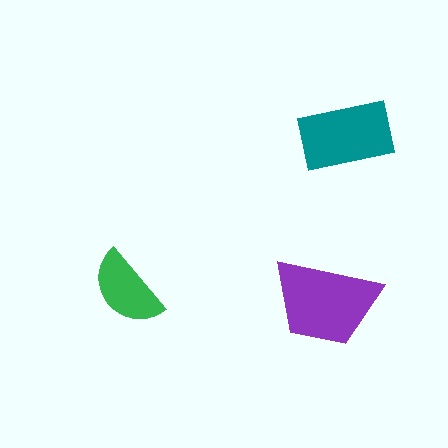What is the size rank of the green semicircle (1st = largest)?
3rd.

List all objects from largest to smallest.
The purple trapezoid, the teal rectangle, the green semicircle.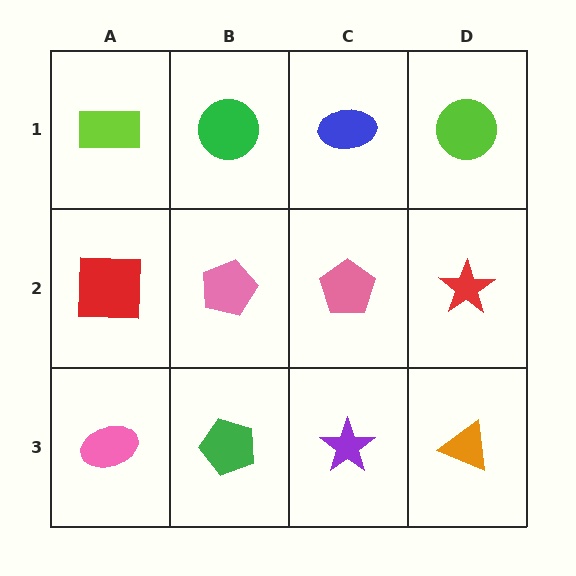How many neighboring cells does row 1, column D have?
2.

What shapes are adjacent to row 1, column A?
A red square (row 2, column A), a green circle (row 1, column B).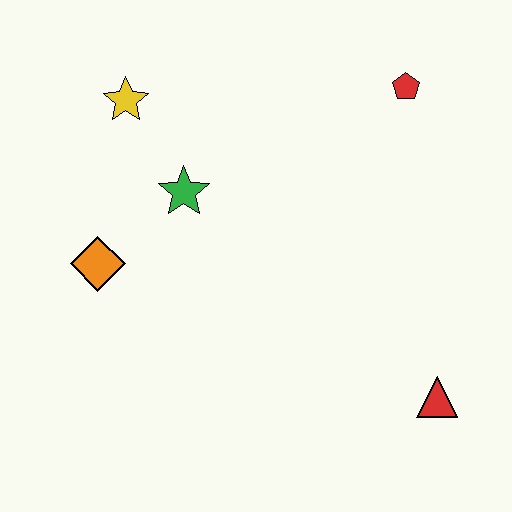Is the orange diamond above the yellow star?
No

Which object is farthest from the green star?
The red triangle is farthest from the green star.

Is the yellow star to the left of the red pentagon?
Yes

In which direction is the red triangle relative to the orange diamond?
The red triangle is to the right of the orange diamond.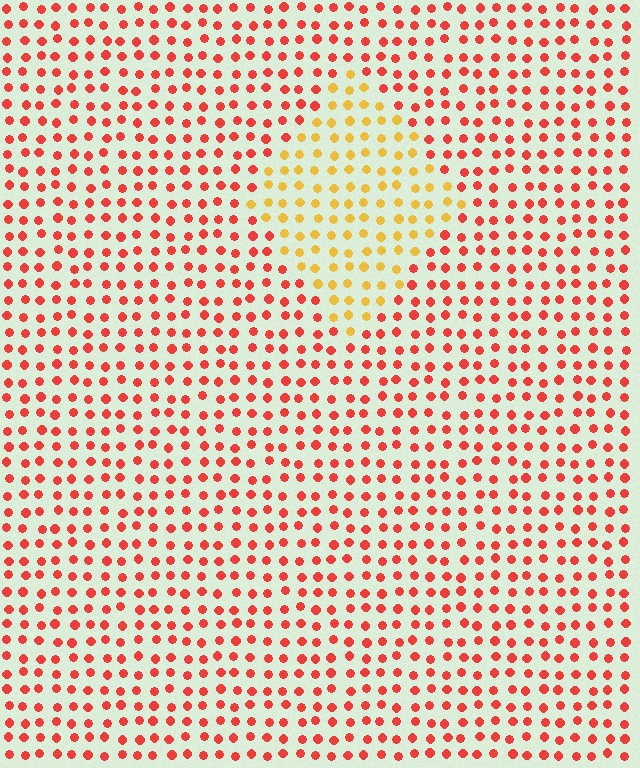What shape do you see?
I see a diamond.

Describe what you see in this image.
The image is filled with small red elements in a uniform arrangement. A diamond-shaped region is visible where the elements are tinted to a slightly different hue, forming a subtle color boundary.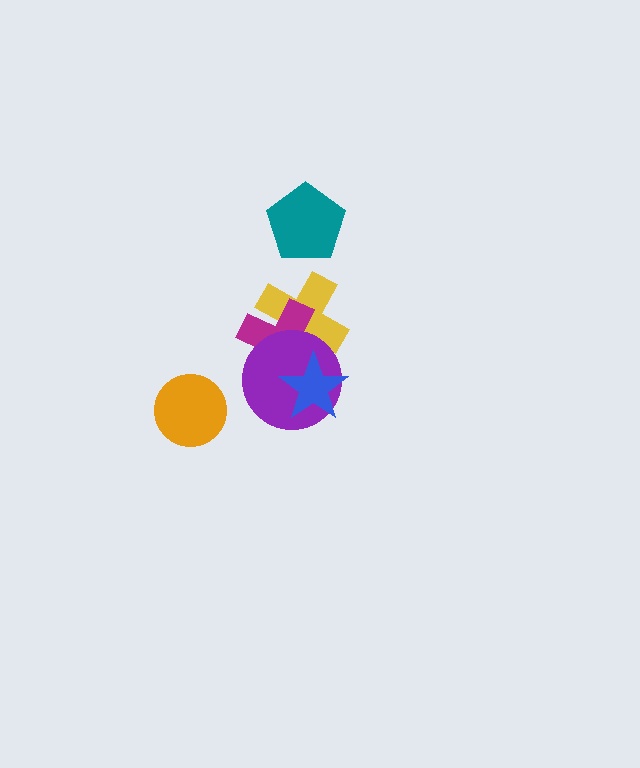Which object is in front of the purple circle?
The blue star is in front of the purple circle.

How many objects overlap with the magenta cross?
3 objects overlap with the magenta cross.